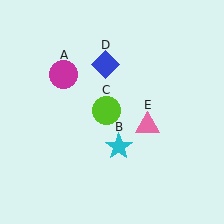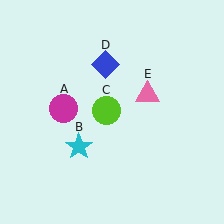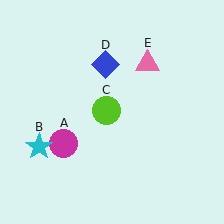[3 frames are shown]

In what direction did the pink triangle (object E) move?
The pink triangle (object E) moved up.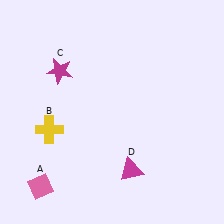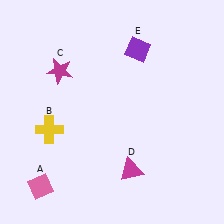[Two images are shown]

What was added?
A purple diamond (E) was added in Image 2.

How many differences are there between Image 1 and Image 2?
There is 1 difference between the two images.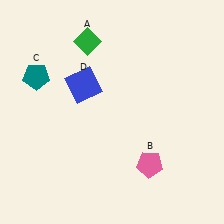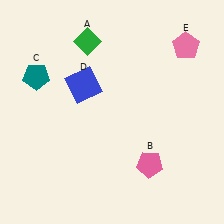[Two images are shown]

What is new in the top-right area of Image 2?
A pink pentagon (E) was added in the top-right area of Image 2.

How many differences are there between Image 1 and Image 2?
There is 1 difference between the two images.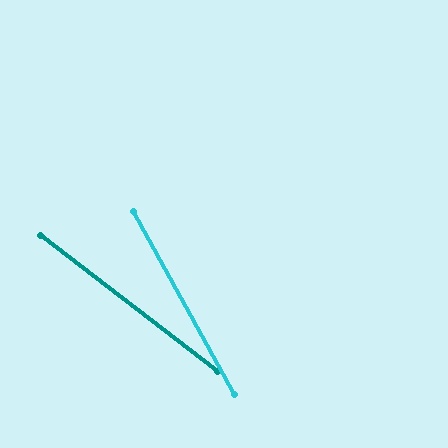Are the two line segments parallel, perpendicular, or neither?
Neither parallel nor perpendicular — they differ by about 24°.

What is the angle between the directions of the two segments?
Approximately 24 degrees.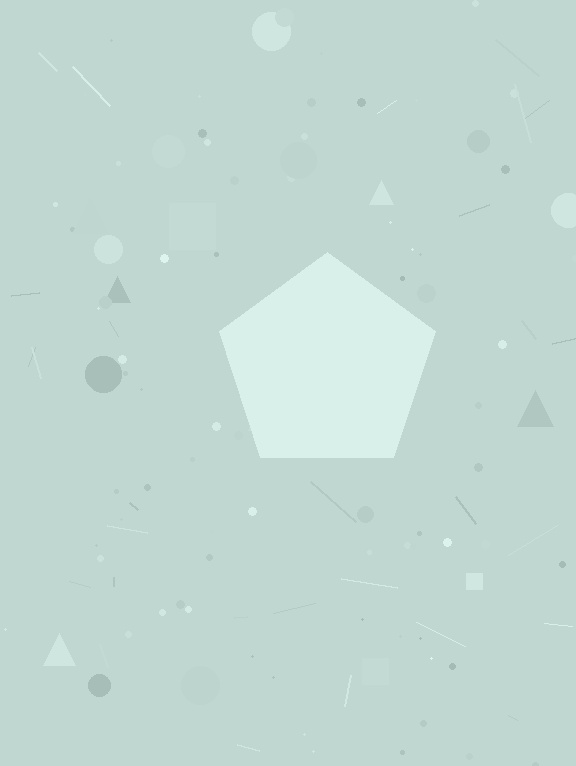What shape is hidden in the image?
A pentagon is hidden in the image.